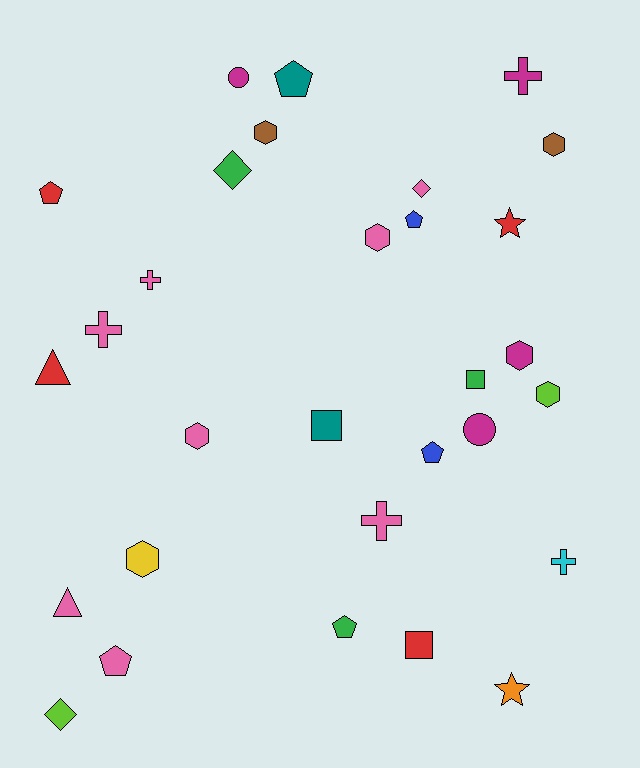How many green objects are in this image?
There are 3 green objects.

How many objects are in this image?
There are 30 objects.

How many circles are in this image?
There are 2 circles.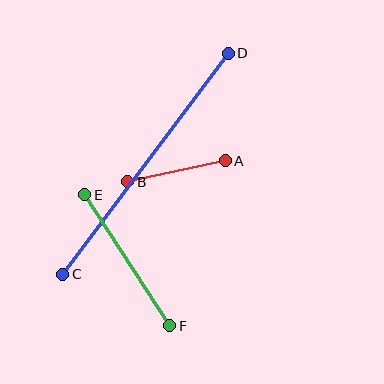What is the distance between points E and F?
The distance is approximately 156 pixels.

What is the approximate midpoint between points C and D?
The midpoint is at approximately (146, 164) pixels.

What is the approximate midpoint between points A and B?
The midpoint is at approximately (176, 171) pixels.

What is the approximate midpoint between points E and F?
The midpoint is at approximately (127, 260) pixels.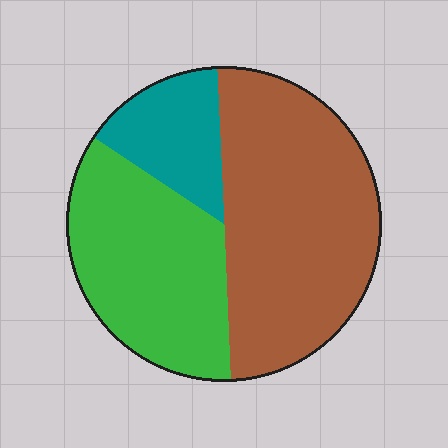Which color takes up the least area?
Teal, at roughly 15%.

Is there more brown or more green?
Brown.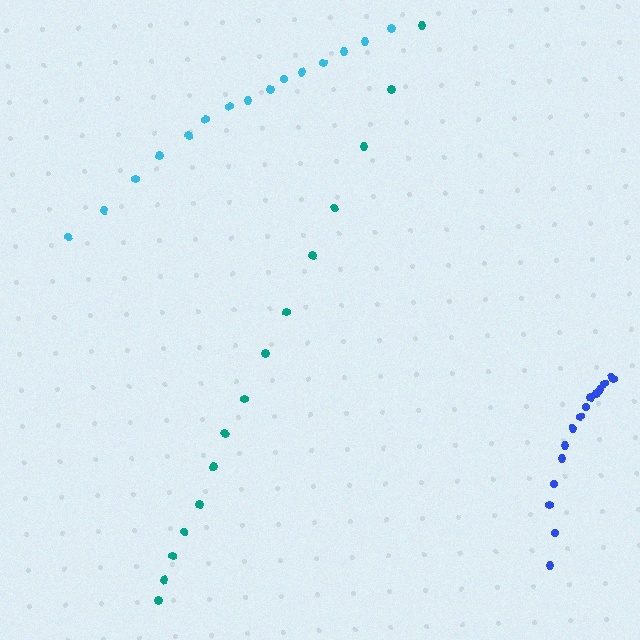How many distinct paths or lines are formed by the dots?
There are 3 distinct paths.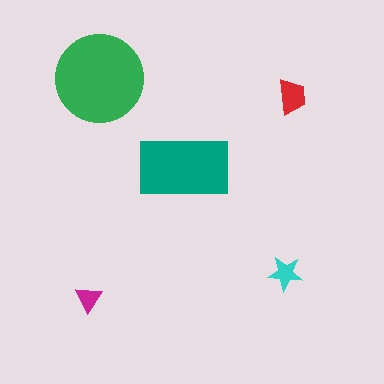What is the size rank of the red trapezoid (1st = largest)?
3rd.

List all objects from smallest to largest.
The magenta triangle, the cyan star, the red trapezoid, the teal rectangle, the green circle.